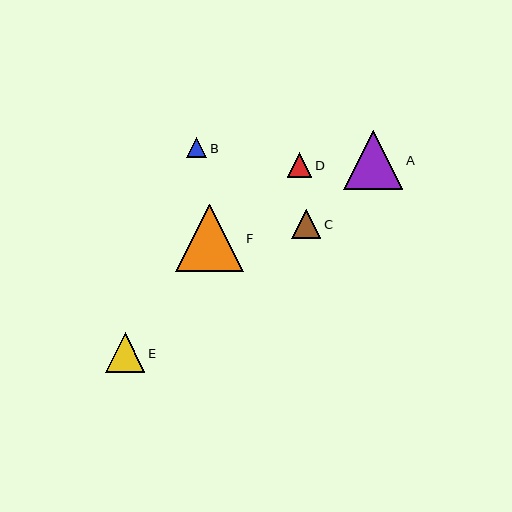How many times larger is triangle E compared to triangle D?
Triangle E is approximately 1.6 times the size of triangle D.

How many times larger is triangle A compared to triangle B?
Triangle A is approximately 2.9 times the size of triangle B.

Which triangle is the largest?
Triangle F is the largest with a size of approximately 67 pixels.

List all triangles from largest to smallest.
From largest to smallest: F, A, E, C, D, B.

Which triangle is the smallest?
Triangle B is the smallest with a size of approximately 20 pixels.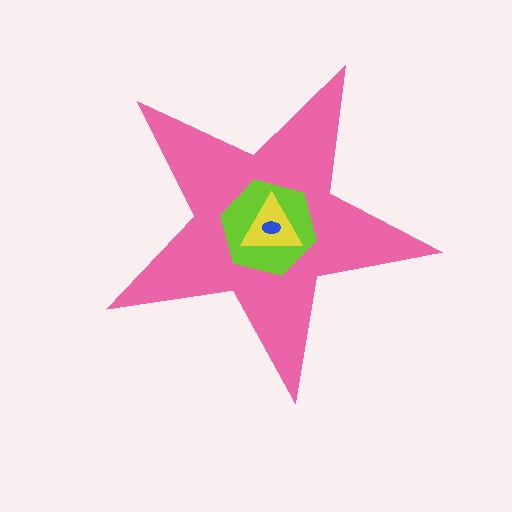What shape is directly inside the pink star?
The lime hexagon.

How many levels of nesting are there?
4.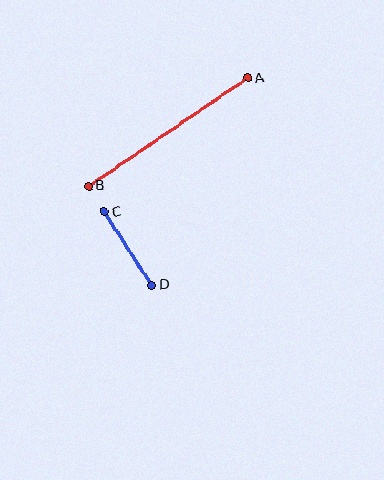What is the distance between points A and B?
The distance is approximately 192 pixels.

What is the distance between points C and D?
The distance is approximately 87 pixels.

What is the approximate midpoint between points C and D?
The midpoint is at approximately (128, 248) pixels.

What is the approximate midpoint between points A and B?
The midpoint is at approximately (168, 132) pixels.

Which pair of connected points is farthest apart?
Points A and B are farthest apart.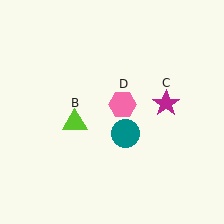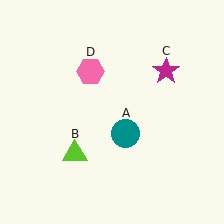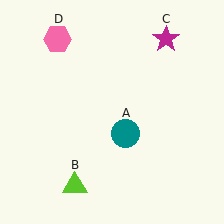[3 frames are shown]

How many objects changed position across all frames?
3 objects changed position: lime triangle (object B), magenta star (object C), pink hexagon (object D).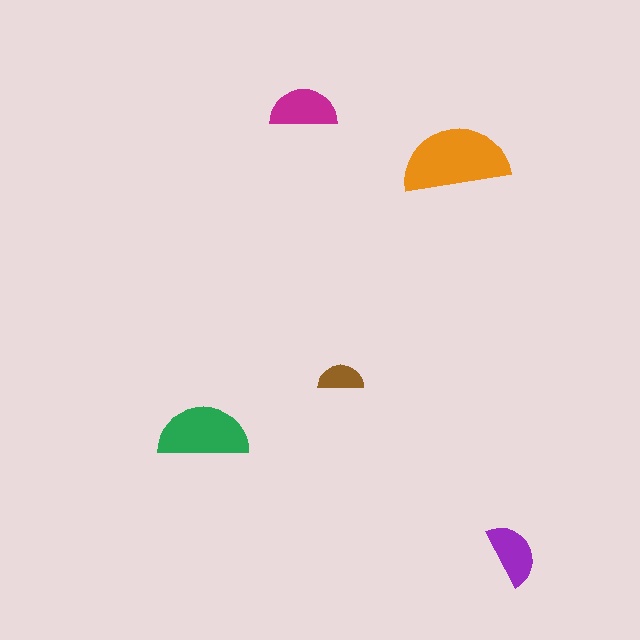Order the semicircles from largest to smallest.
the orange one, the green one, the magenta one, the purple one, the brown one.